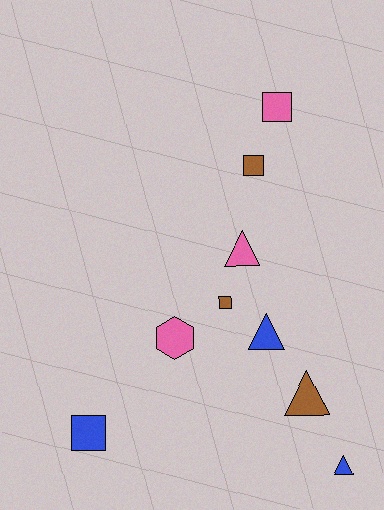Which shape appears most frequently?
Triangle, with 4 objects.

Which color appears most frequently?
Brown, with 3 objects.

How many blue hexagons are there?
There are no blue hexagons.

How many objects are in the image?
There are 9 objects.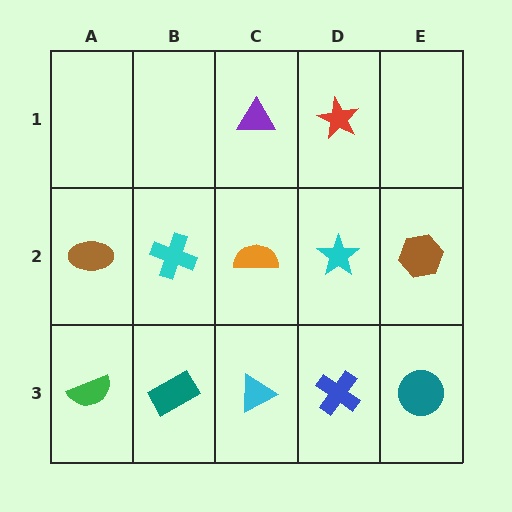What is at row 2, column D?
A cyan star.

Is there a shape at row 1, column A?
No, that cell is empty.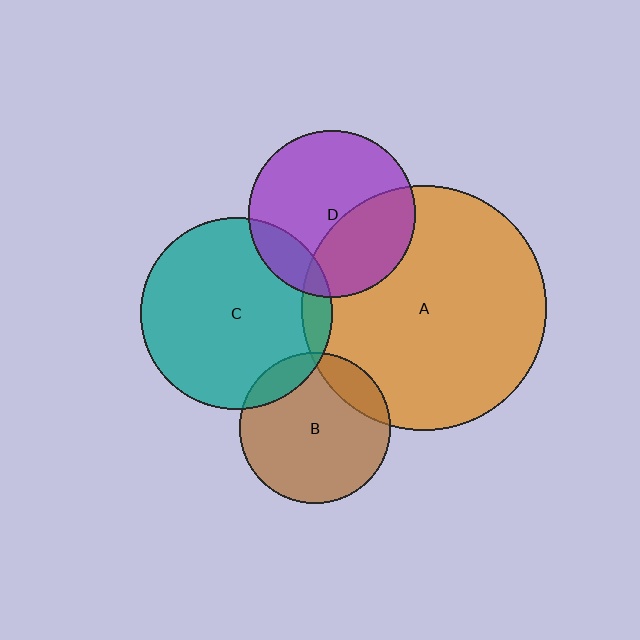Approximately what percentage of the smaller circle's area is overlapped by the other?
Approximately 35%.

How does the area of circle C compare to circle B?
Approximately 1.6 times.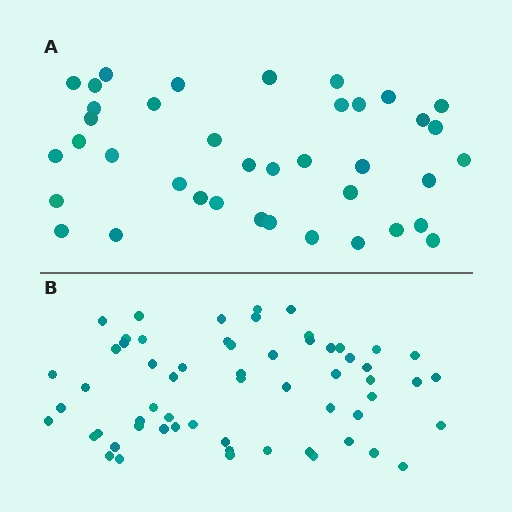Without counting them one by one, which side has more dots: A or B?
Region B (the bottom region) has more dots.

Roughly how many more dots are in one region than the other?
Region B has approximately 20 more dots than region A.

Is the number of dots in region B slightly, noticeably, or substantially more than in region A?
Region B has substantially more. The ratio is roughly 1.5 to 1.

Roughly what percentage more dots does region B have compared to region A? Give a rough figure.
About 55% more.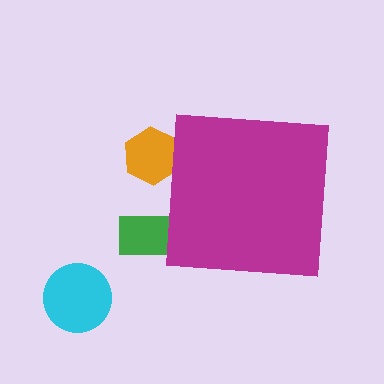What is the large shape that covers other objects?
A magenta square.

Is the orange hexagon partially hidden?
Yes, the orange hexagon is partially hidden behind the magenta square.